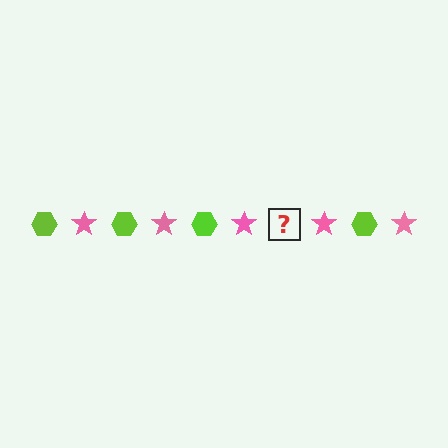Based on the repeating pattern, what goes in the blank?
The blank should be a lime hexagon.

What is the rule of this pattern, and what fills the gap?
The rule is that the pattern alternates between lime hexagon and pink star. The gap should be filled with a lime hexagon.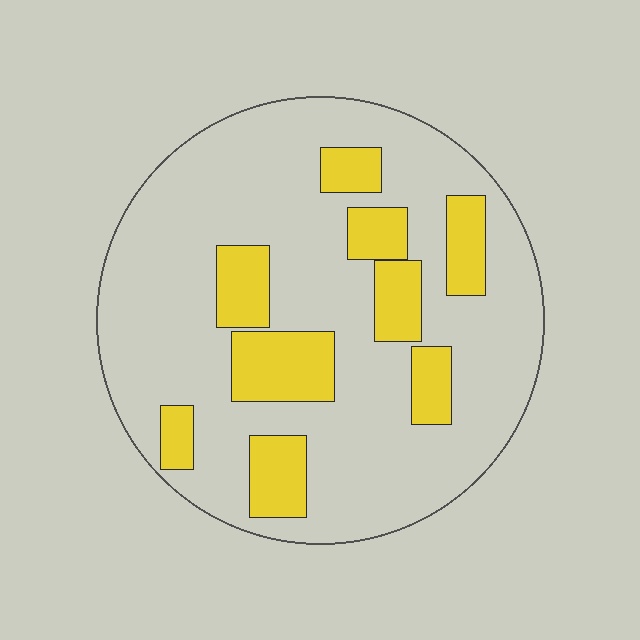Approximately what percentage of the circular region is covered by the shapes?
Approximately 25%.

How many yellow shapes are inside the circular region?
9.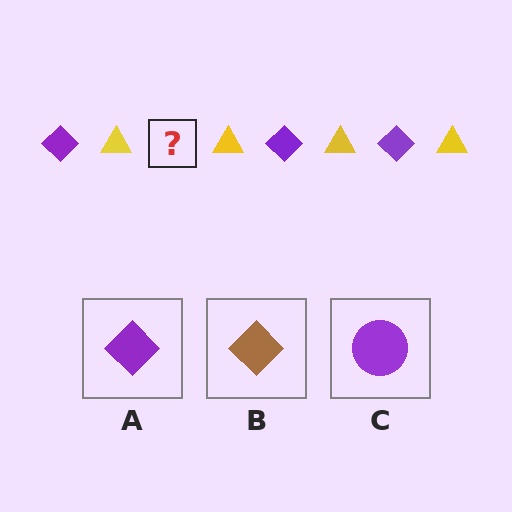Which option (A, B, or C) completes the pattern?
A.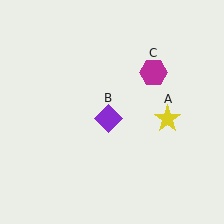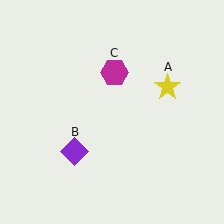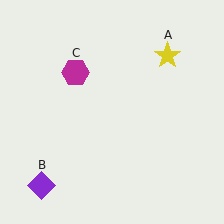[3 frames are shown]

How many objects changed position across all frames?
3 objects changed position: yellow star (object A), purple diamond (object B), magenta hexagon (object C).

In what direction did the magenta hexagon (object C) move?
The magenta hexagon (object C) moved left.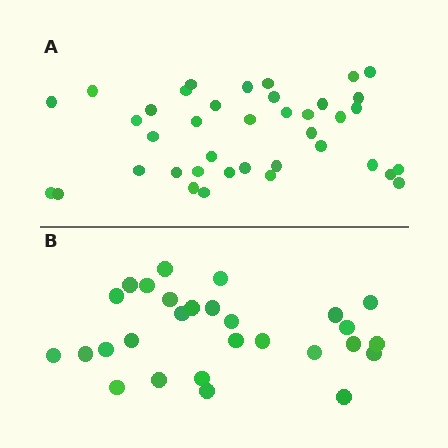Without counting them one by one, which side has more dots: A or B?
Region A (the top region) has more dots.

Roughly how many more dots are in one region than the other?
Region A has roughly 12 or so more dots than region B.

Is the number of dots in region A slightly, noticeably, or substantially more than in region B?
Region A has noticeably more, but not dramatically so. The ratio is roughly 1.4 to 1.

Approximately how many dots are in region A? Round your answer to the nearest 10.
About 40 dots. (The exact count is 39, which rounds to 40.)